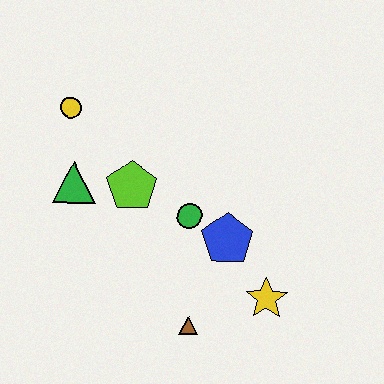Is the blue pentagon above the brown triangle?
Yes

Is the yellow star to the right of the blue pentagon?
Yes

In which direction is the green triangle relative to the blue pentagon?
The green triangle is to the left of the blue pentagon.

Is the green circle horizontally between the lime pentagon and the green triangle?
No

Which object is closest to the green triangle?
The lime pentagon is closest to the green triangle.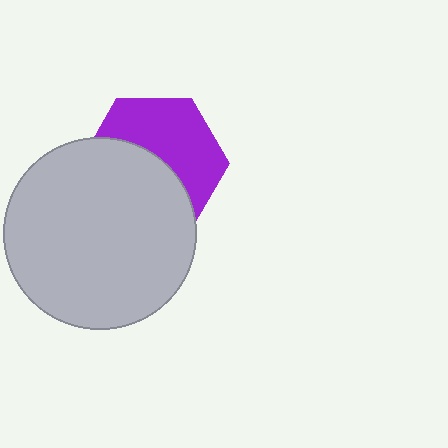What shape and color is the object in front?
The object in front is a light gray circle.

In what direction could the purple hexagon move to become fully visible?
The purple hexagon could move up. That would shift it out from behind the light gray circle entirely.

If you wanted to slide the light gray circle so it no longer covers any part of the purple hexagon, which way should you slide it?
Slide it down — that is the most direct way to separate the two shapes.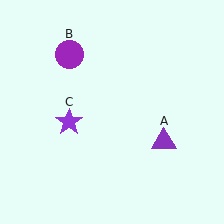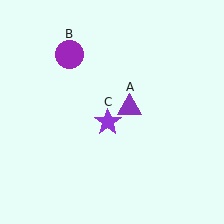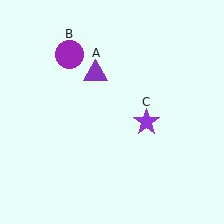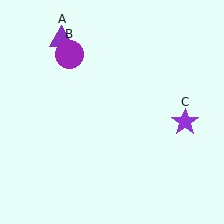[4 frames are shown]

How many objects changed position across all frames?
2 objects changed position: purple triangle (object A), purple star (object C).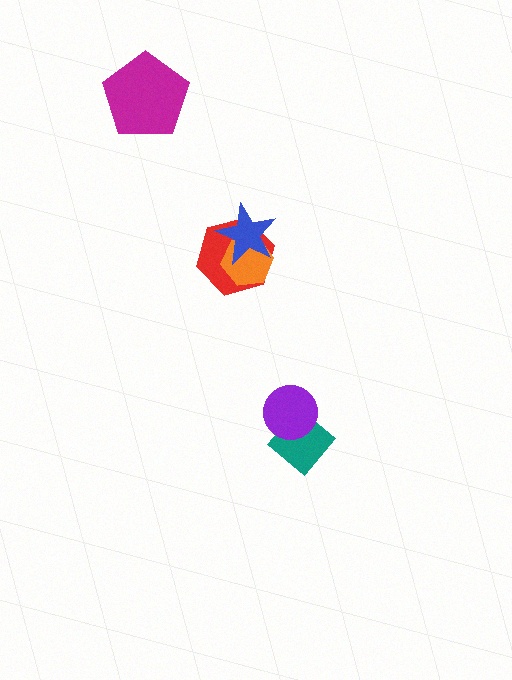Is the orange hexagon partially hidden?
Yes, it is partially covered by another shape.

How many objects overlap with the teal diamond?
1 object overlaps with the teal diamond.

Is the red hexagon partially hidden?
Yes, it is partially covered by another shape.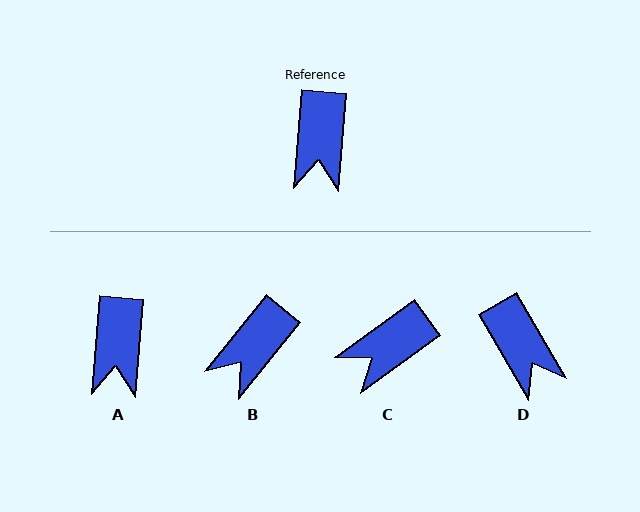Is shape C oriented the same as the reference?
No, it is off by about 49 degrees.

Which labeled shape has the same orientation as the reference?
A.